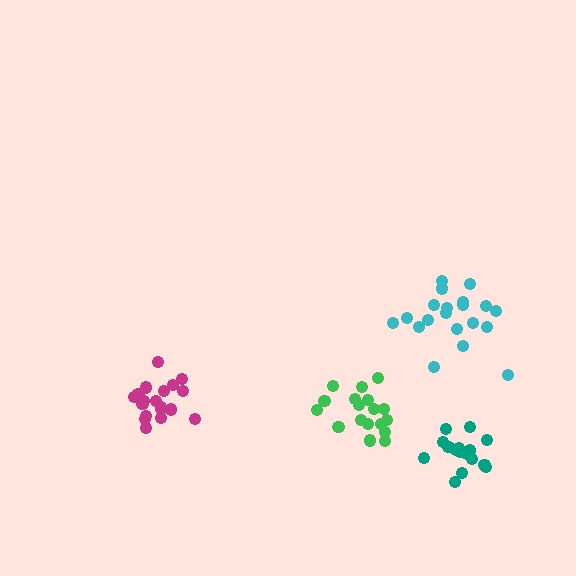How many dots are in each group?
Group 1: 18 dots, Group 2: 20 dots, Group 3: 20 dots, Group 4: 16 dots (74 total).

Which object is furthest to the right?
The teal cluster is rightmost.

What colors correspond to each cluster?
The clusters are colored: green, magenta, cyan, teal.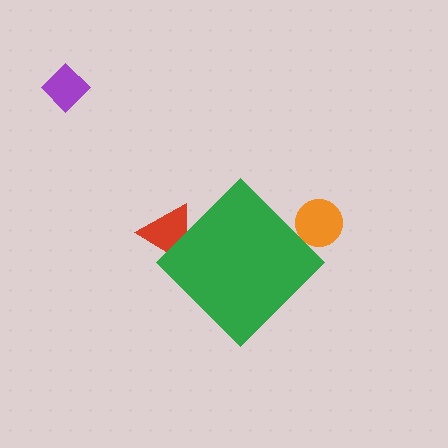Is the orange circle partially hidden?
Yes, the orange circle is partially hidden behind the green diamond.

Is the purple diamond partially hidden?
No, the purple diamond is fully visible.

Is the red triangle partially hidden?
Yes, the red triangle is partially hidden behind the green diamond.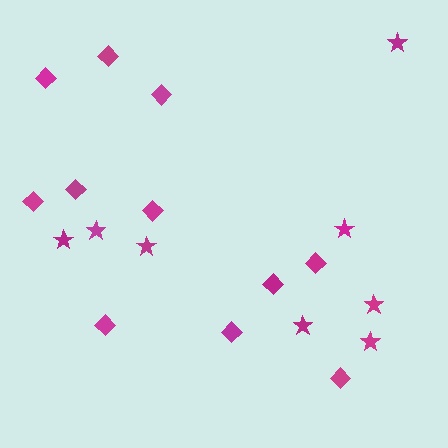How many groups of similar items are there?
There are 2 groups: one group of diamonds (11) and one group of stars (8).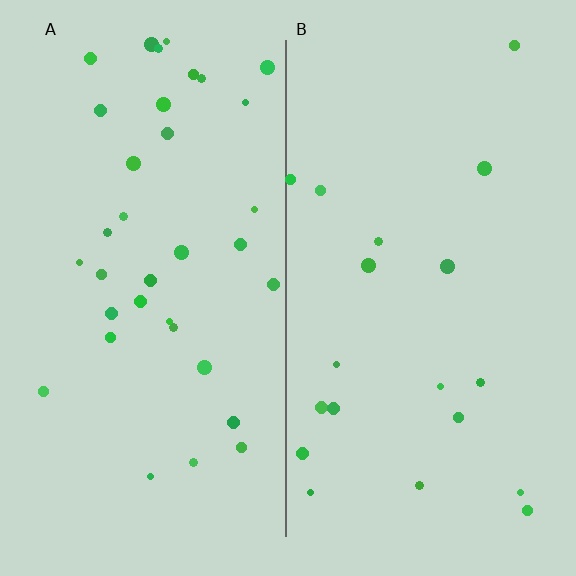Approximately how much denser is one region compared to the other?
Approximately 1.8× — region A over region B.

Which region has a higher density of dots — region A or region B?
A (the left).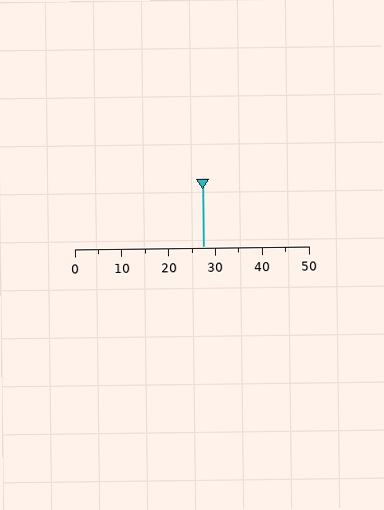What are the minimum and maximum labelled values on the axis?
The axis runs from 0 to 50.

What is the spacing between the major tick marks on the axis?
The major ticks are spaced 10 apart.